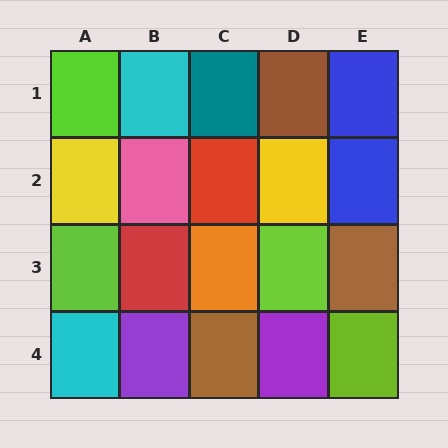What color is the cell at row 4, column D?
Purple.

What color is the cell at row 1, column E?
Blue.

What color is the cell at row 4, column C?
Brown.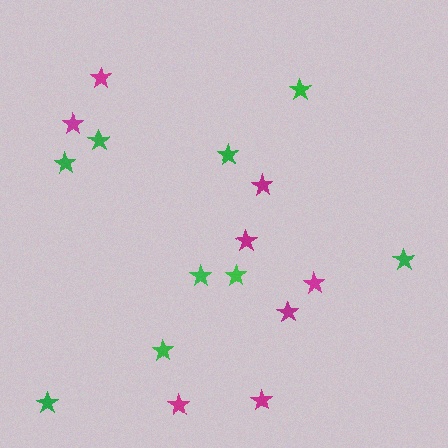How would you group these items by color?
There are 2 groups: one group of green stars (9) and one group of magenta stars (8).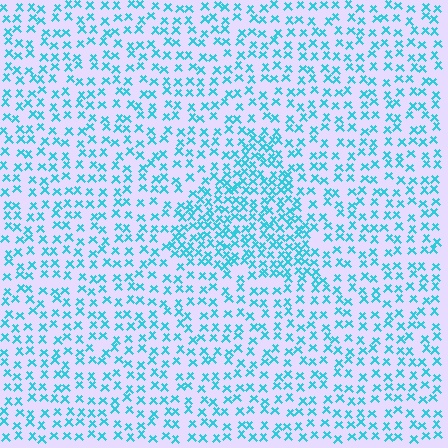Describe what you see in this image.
The image contains small cyan elements arranged at two different densities. A triangle-shaped region is visible where the elements are more densely packed than the surrounding area.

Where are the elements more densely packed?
The elements are more densely packed inside the triangle boundary.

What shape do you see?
I see a triangle.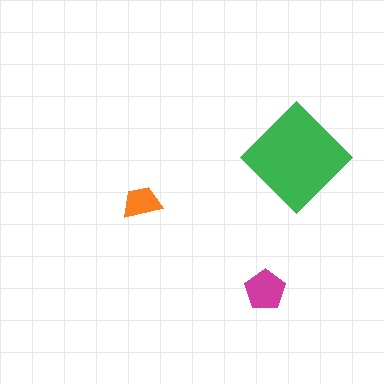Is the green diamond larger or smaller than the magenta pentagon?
Larger.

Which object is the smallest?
The orange trapezoid.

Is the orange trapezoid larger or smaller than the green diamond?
Smaller.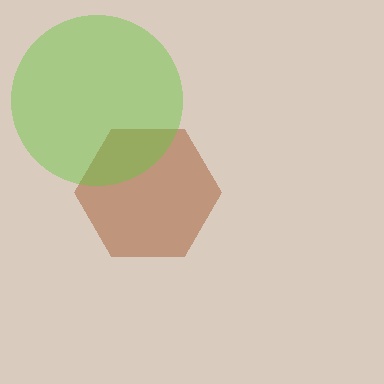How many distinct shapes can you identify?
There are 2 distinct shapes: a brown hexagon, a lime circle.